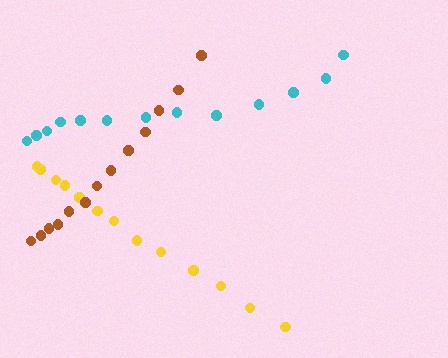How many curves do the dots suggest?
There are 3 distinct paths.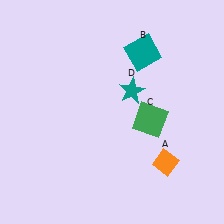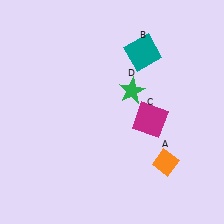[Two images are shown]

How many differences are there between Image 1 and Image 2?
There are 2 differences between the two images.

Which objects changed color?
C changed from green to magenta. D changed from teal to green.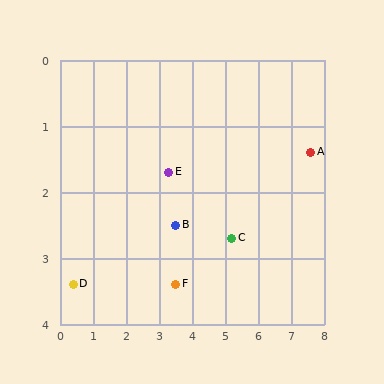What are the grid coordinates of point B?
Point B is at approximately (3.5, 2.5).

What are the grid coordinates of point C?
Point C is at approximately (5.2, 2.7).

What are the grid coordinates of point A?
Point A is at approximately (7.6, 1.4).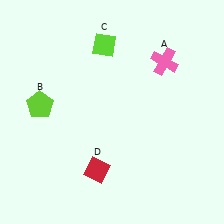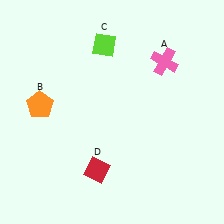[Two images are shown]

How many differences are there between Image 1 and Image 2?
There is 1 difference between the two images.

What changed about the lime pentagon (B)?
In Image 1, B is lime. In Image 2, it changed to orange.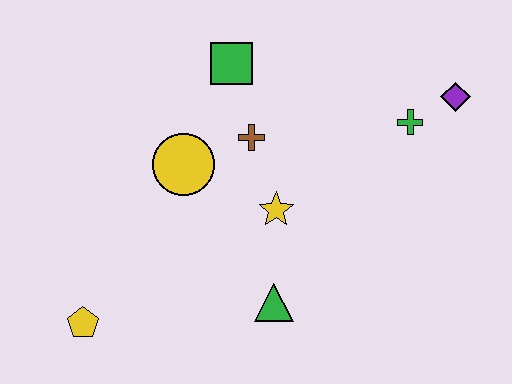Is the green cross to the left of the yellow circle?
No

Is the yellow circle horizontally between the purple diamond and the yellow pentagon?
Yes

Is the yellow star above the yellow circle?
No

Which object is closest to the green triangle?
The yellow star is closest to the green triangle.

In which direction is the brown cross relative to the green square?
The brown cross is below the green square.